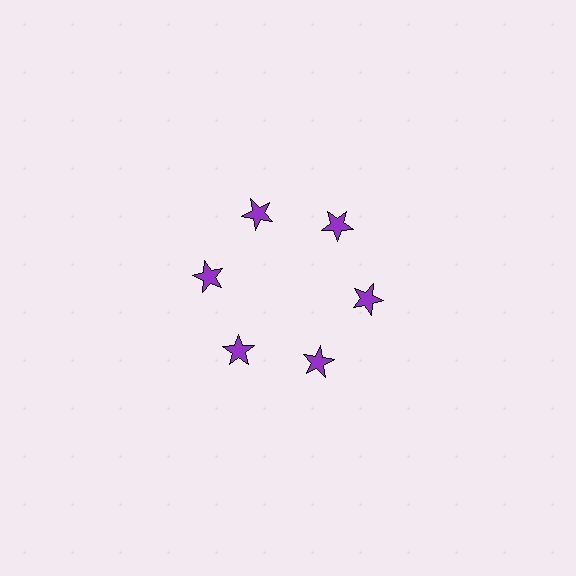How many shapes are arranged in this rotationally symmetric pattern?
There are 6 shapes, arranged in 6 groups of 1.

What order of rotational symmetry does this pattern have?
This pattern has 6-fold rotational symmetry.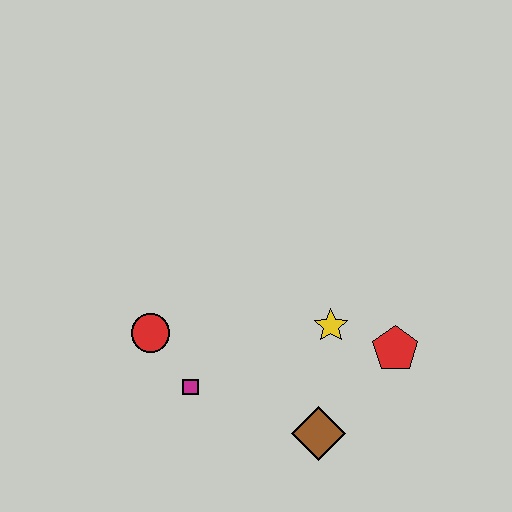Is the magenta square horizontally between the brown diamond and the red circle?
Yes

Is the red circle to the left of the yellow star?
Yes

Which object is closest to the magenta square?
The red circle is closest to the magenta square.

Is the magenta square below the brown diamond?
No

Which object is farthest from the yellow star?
The red circle is farthest from the yellow star.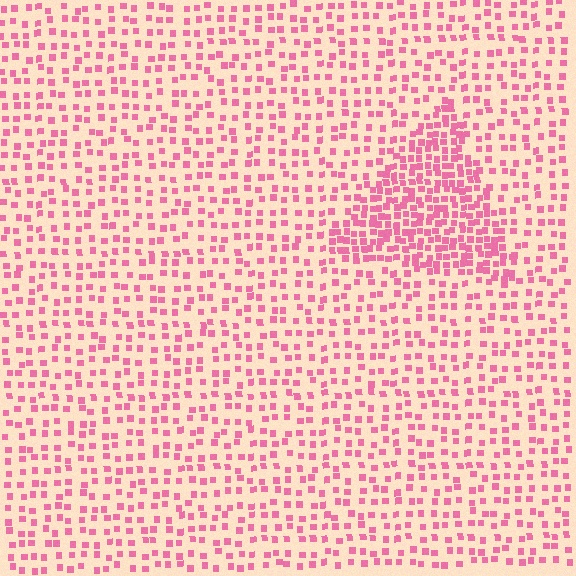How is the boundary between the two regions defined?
The boundary is defined by a change in element density (approximately 2.2x ratio). All elements are the same color, size, and shape.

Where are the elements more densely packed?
The elements are more densely packed inside the triangle boundary.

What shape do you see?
I see a triangle.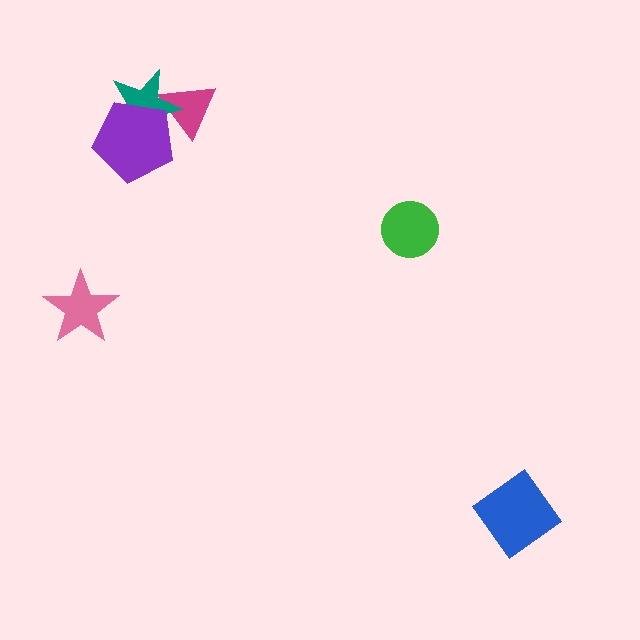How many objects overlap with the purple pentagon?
2 objects overlap with the purple pentagon.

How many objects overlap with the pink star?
0 objects overlap with the pink star.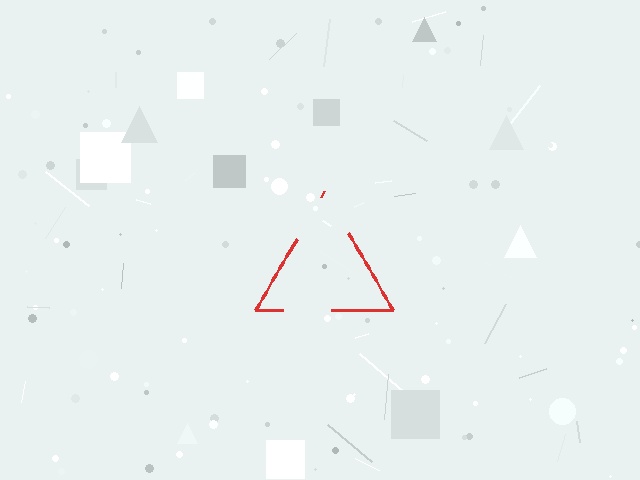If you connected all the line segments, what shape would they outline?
They would outline a triangle.